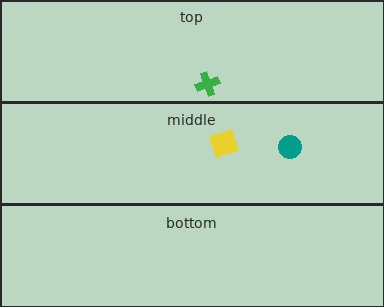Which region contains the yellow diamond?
The middle region.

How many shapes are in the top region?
1.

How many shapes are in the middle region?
2.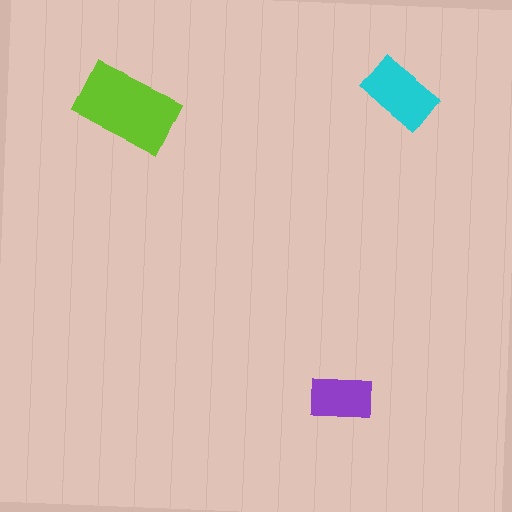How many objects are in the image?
There are 3 objects in the image.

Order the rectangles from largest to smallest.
the lime one, the cyan one, the purple one.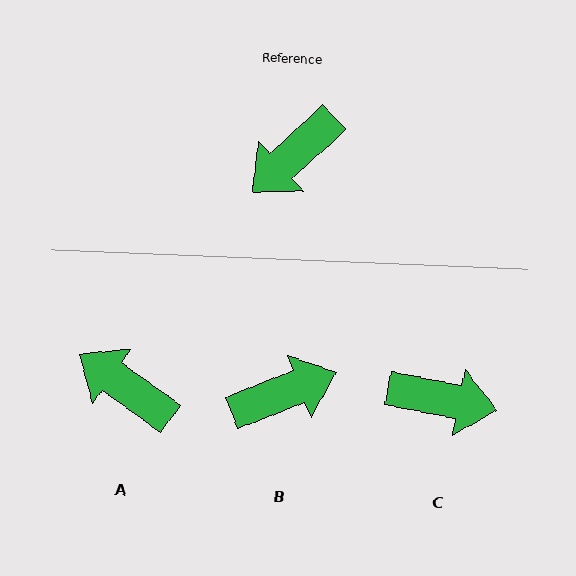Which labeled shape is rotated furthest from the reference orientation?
B, about 159 degrees away.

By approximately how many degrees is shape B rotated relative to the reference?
Approximately 159 degrees counter-clockwise.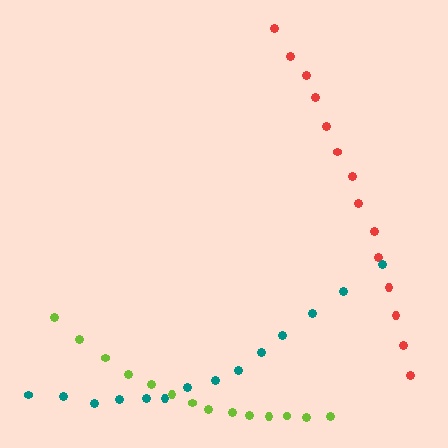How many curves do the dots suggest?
There are 3 distinct paths.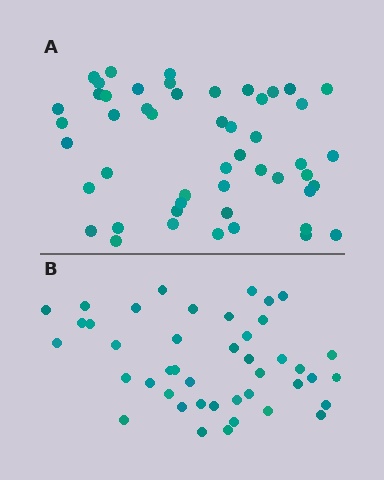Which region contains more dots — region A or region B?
Region A (the top region) has more dots.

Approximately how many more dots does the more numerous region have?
Region A has roughly 8 or so more dots than region B.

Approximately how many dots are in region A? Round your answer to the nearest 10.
About 50 dots.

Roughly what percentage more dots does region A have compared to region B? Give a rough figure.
About 15% more.